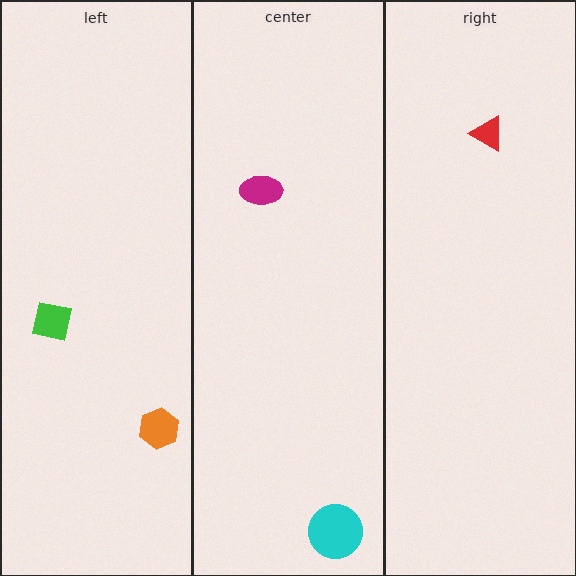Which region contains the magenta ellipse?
The center region.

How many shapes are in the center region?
2.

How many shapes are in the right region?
1.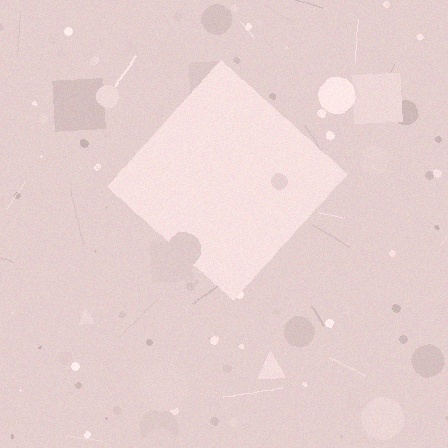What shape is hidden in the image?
A diamond is hidden in the image.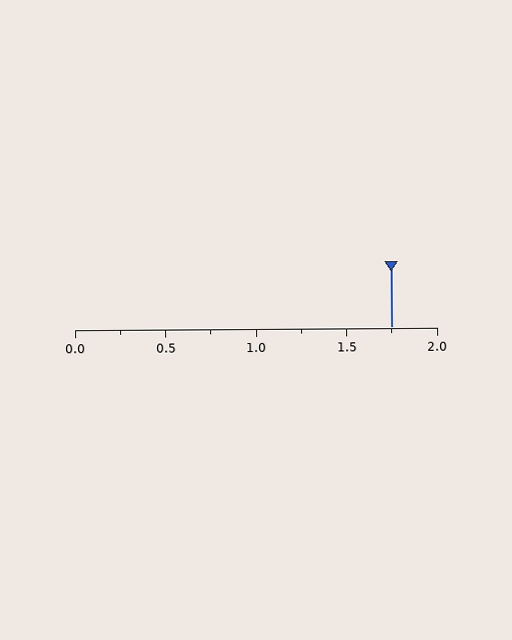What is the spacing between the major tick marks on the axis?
The major ticks are spaced 0.5 apart.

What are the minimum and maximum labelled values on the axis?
The axis runs from 0.0 to 2.0.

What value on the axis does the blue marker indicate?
The marker indicates approximately 1.75.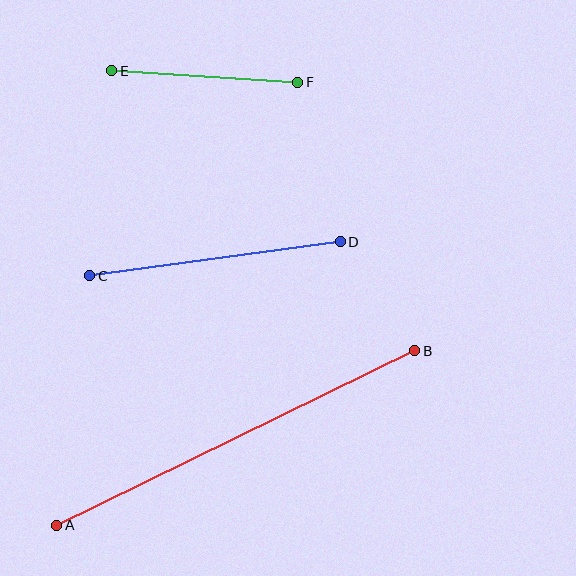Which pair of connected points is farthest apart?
Points A and B are farthest apart.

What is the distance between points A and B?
The distance is approximately 398 pixels.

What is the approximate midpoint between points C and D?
The midpoint is at approximately (215, 259) pixels.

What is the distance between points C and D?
The distance is approximately 253 pixels.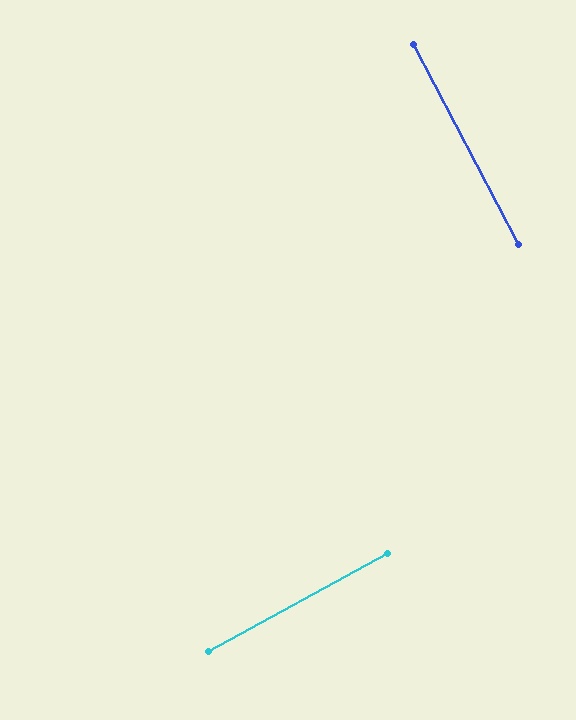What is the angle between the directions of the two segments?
Approximately 89 degrees.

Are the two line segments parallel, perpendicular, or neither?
Perpendicular — they meet at approximately 89°.